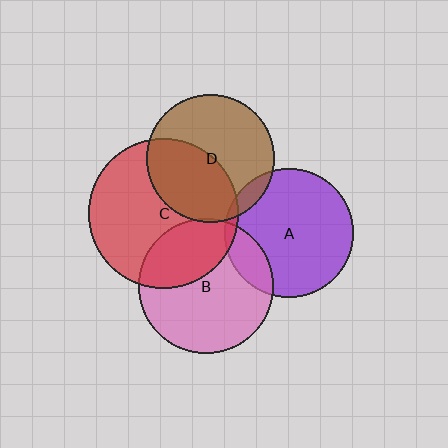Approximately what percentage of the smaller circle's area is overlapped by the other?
Approximately 5%.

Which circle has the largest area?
Circle C (red).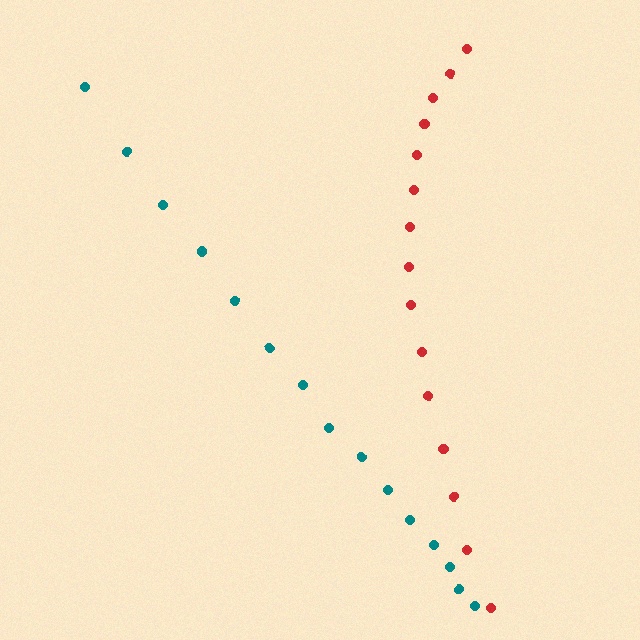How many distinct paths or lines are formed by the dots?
There are 2 distinct paths.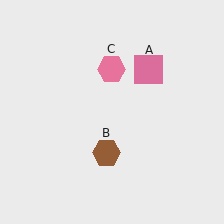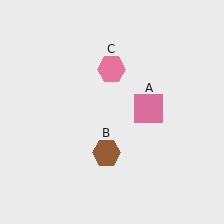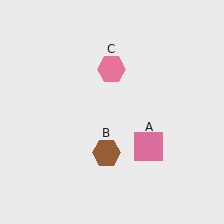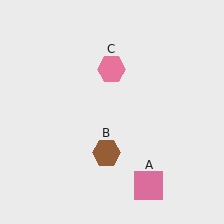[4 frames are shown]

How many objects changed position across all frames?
1 object changed position: pink square (object A).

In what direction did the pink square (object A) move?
The pink square (object A) moved down.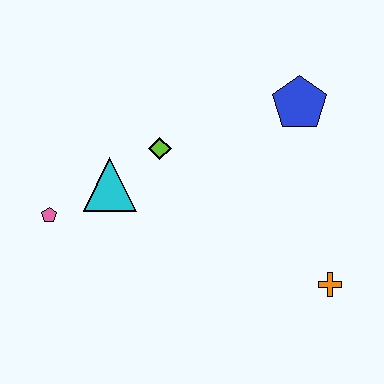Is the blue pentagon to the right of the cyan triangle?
Yes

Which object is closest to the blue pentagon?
The lime diamond is closest to the blue pentagon.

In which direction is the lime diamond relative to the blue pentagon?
The lime diamond is to the left of the blue pentagon.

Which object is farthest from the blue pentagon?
The pink pentagon is farthest from the blue pentagon.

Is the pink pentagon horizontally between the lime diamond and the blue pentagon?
No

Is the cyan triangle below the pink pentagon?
No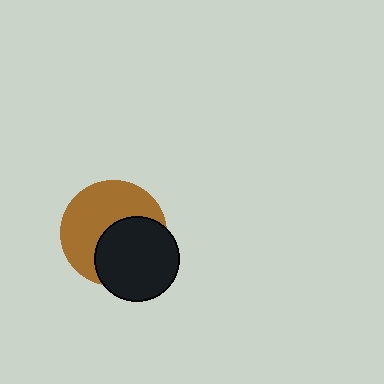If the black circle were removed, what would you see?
You would see the complete brown circle.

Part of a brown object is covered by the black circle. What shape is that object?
It is a circle.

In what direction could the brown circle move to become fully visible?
The brown circle could move toward the upper-left. That would shift it out from behind the black circle entirely.